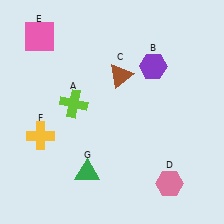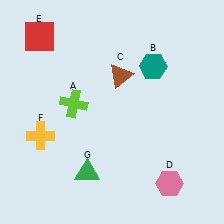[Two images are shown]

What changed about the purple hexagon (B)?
In Image 1, B is purple. In Image 2, it changed to teal.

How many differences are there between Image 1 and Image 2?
There are 2 differences between the two images.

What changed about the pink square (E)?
In Image 1, E is pink. In Image 2, it changed to red.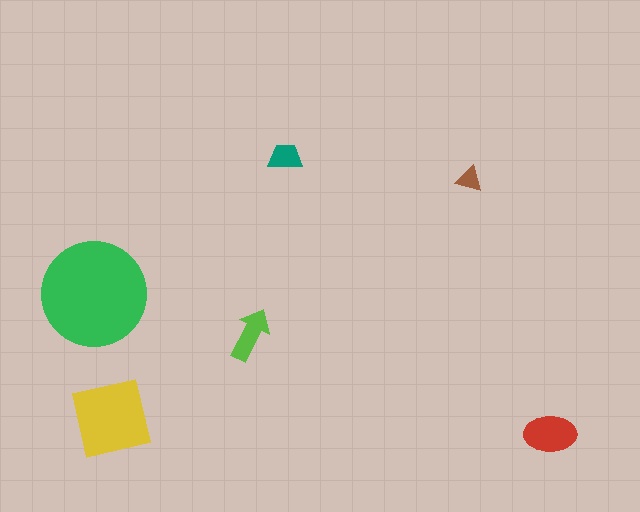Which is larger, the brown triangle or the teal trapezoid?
The teal trapezoid.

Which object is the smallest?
The brown triangle.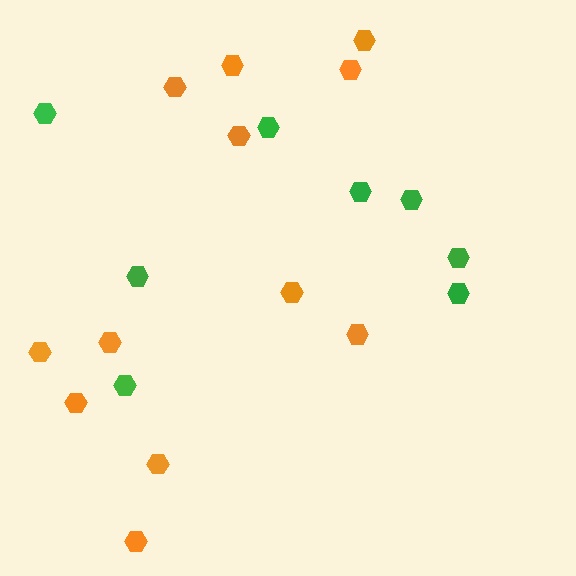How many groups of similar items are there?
There are 2 groups: one group of orange hexagons (12) and one group of green hexagons (8).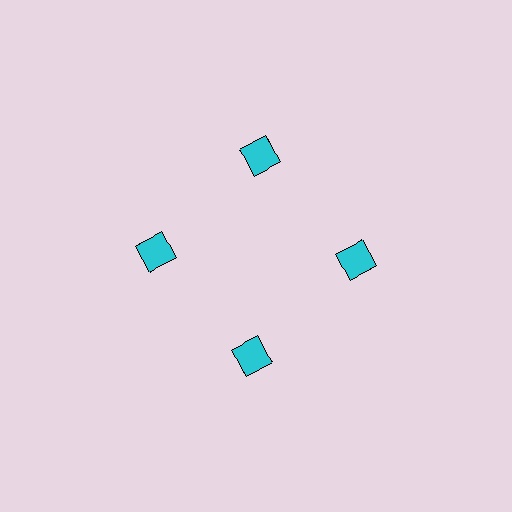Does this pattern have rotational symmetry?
Yes, this pattern has 4-fold rotational symmetry. It looks the same after rotating 90 degrees around the center.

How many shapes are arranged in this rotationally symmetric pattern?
There are 4 shapes, arranged in 4 groups of 1.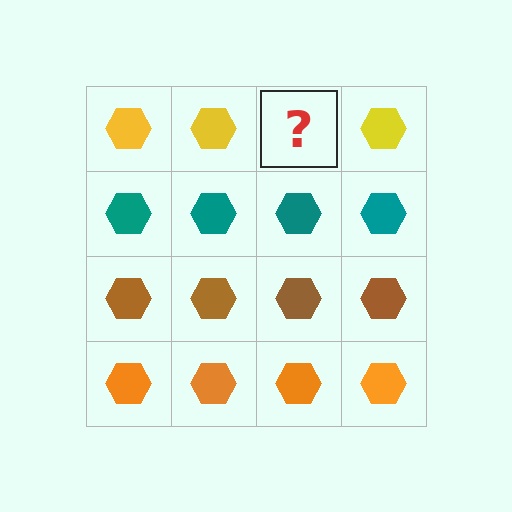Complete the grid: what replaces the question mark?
The question mark should be replaced with a yellow hexagon.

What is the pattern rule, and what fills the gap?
The rule is that each row has a consistent color. The gap should be filled with a yellow hexagon.